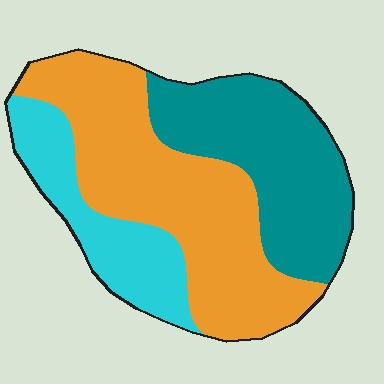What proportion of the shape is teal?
Teal takes up about one third (1/3) of the shape.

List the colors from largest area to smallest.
From largest to smallest: orange, teal, cyan.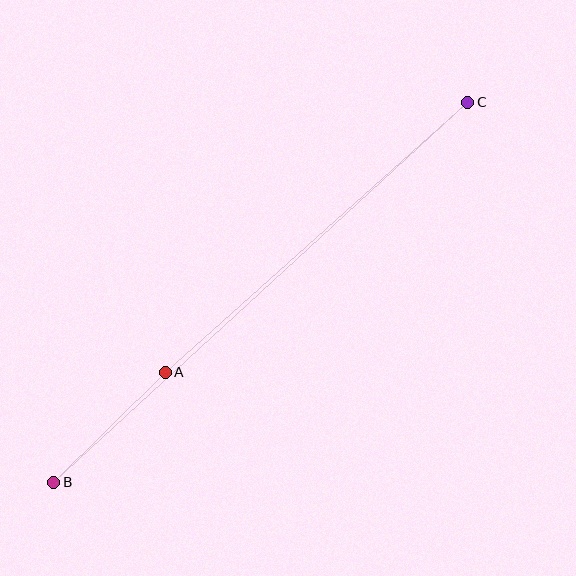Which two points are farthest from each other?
Points B and C are farthest from each other.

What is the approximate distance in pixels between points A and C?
The distance between A and C is approximately 406 pixels.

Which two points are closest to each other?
Points A and B are closest to each other.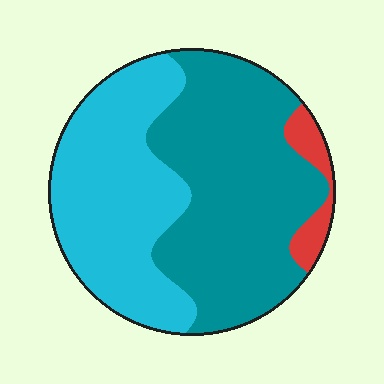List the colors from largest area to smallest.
From largest to smallest: teal, cyan, red.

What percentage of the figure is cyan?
Cyan takes up about two fifths (2/5) of the figure.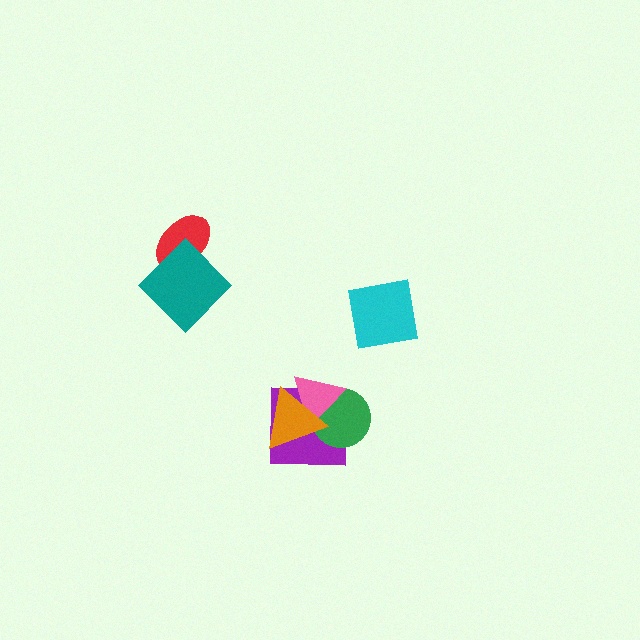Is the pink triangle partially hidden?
Yes, it is partially covered by another shape.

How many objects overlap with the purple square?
3 objects overlap with the purple square.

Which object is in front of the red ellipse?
The teal diamond is in front of the red ellipse.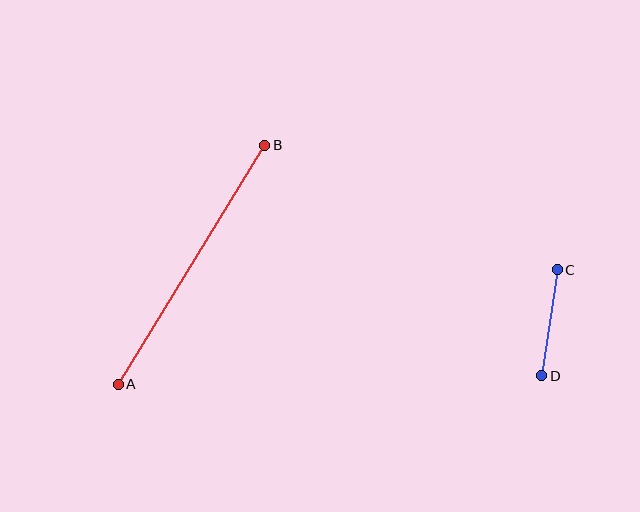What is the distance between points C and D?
The distance is approximately 107 pixels.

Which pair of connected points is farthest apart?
Points A and B are farthest apart.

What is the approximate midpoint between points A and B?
The midpoint is at approximately (192, 265) pixels.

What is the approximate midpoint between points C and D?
The midpoint is at approximately (550, 323) pixels.